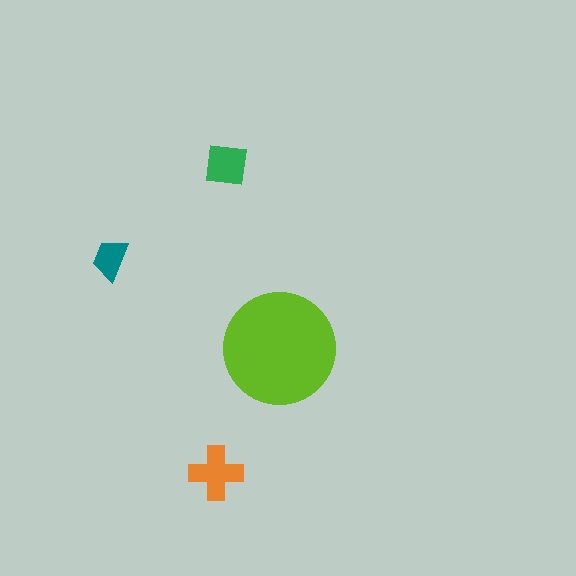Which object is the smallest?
The teal trapezoid.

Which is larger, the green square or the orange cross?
The orange cross.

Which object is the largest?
The lime circle.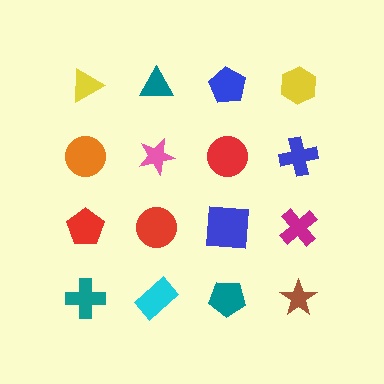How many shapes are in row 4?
4 shapes.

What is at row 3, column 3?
A blue square.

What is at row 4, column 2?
A cyan rectangle.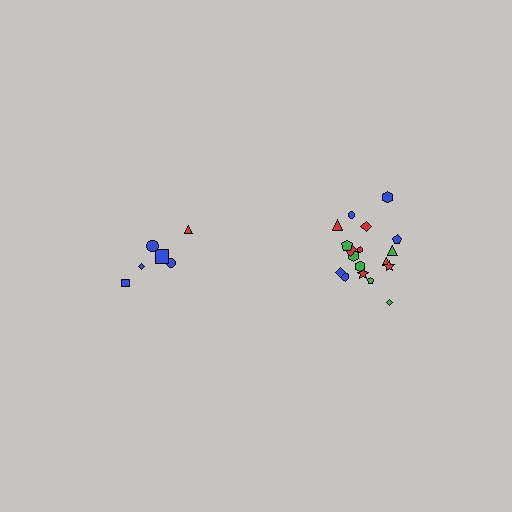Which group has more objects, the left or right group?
The right group.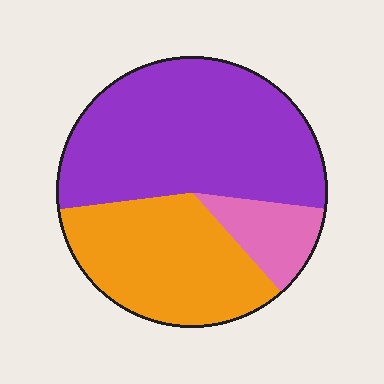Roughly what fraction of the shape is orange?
Orange takes up about one third (1/3) of the shape.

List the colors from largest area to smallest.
From largest to smallest: purple, orange, pink.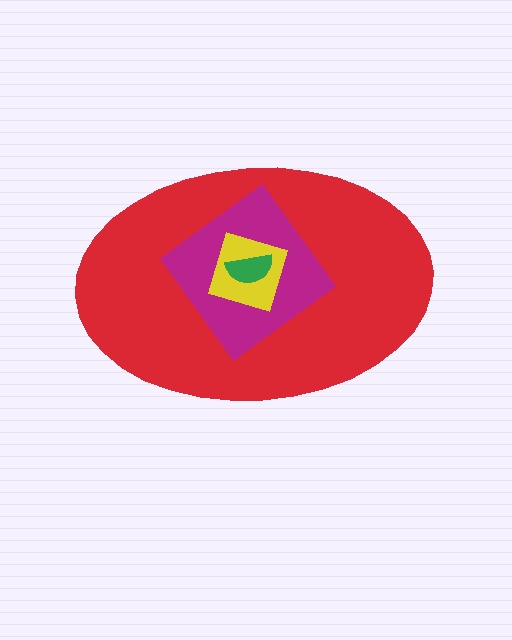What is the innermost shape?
The green semicircle.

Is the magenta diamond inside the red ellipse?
Yes.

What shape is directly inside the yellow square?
The green semicircle.